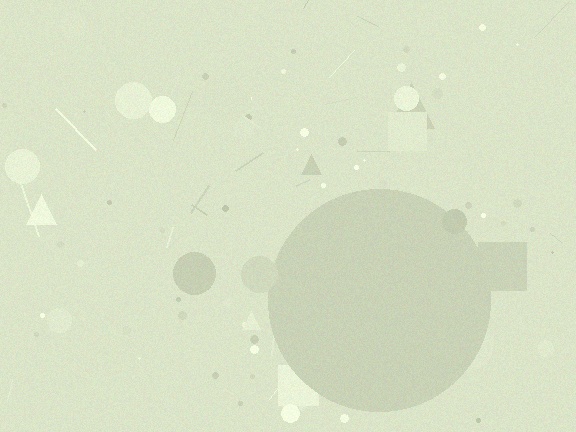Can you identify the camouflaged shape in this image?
The camouflaged shape is a circle.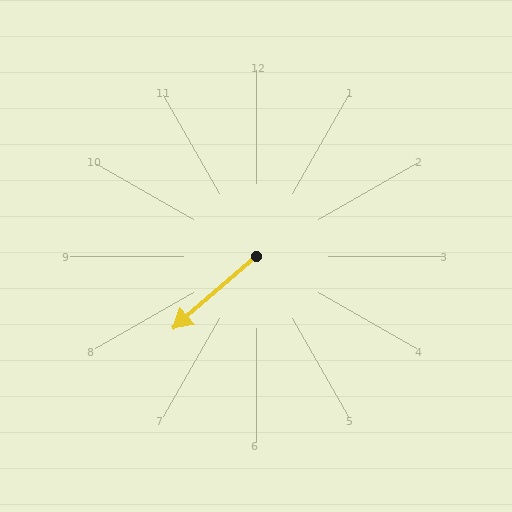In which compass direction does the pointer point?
Southwest.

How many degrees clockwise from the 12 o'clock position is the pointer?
Approximately 229 degrees.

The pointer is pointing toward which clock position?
Roughly 8 o'clock.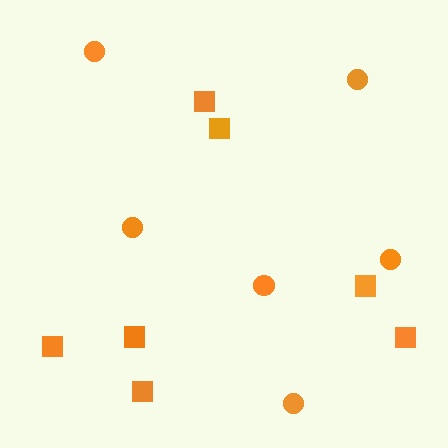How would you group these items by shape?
There are 2 groups: one group of squares (7) and one group of circles (6).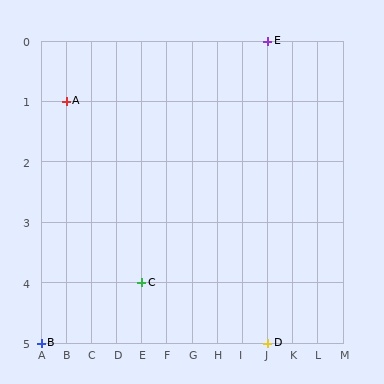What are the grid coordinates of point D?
Point D is at grid coordinates (J, 5).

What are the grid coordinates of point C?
Point C is at grid coordinates (E, 4).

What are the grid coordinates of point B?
Point B is at grid coordinates (A, 5).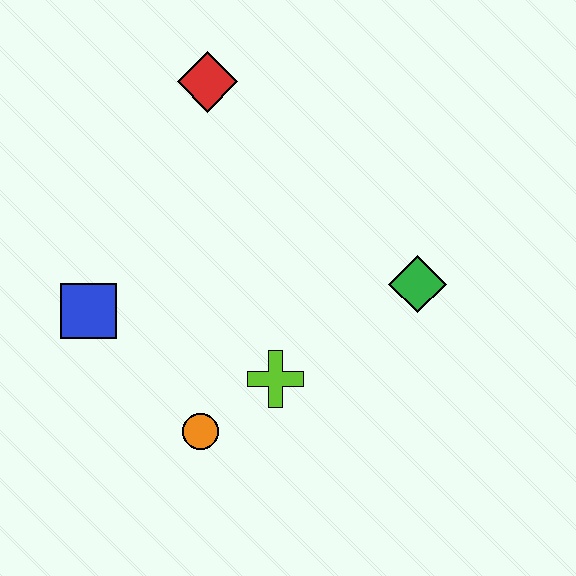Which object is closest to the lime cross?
The orange circle is closest to the lime cross.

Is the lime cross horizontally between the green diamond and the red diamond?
Yes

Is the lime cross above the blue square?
No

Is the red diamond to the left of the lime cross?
Yes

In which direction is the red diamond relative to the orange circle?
The red diamond is above the orange circle.